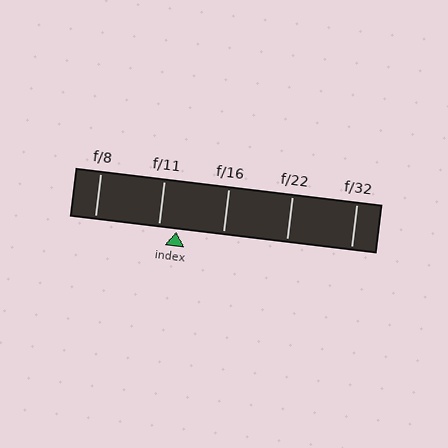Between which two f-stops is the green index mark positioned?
The index mark is between f/11 and f/16.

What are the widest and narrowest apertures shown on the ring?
The widest aperture shown is f/8 and the narrowest is f/32.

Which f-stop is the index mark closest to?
The index mark is closest to f/11.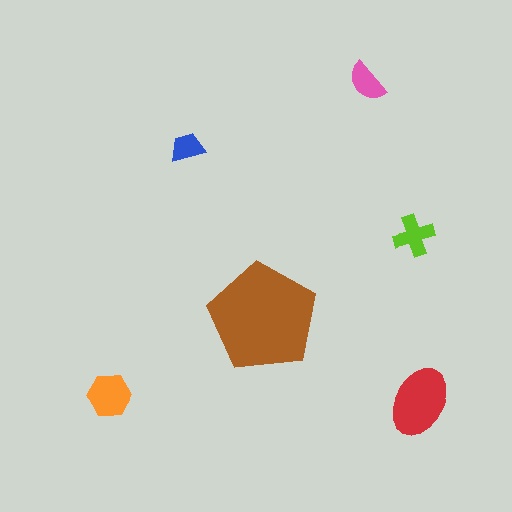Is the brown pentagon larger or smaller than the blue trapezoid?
Larger.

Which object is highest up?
The pink semicircle is topmost.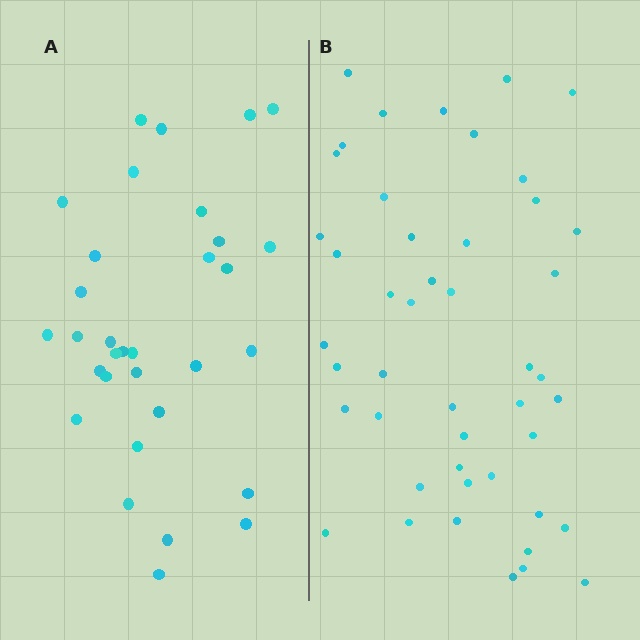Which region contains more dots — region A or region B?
Region B (the right region) has more dots.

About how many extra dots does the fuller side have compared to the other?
Region B has approximately 15 more dots than region A.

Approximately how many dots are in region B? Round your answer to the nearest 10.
About 50 dots. (The exact count is 46, which rounds to 50.)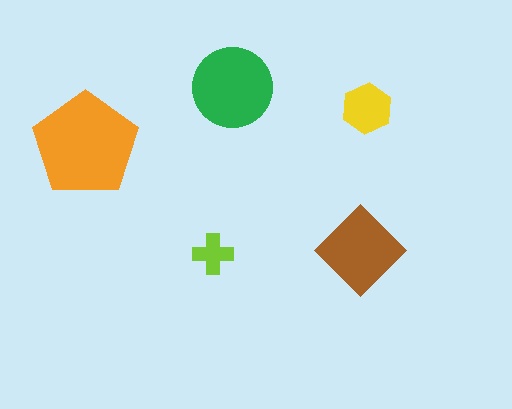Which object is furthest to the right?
The yellow hexagon is rightmost.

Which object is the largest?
The orange pentagon.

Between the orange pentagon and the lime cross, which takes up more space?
The orange pentagon.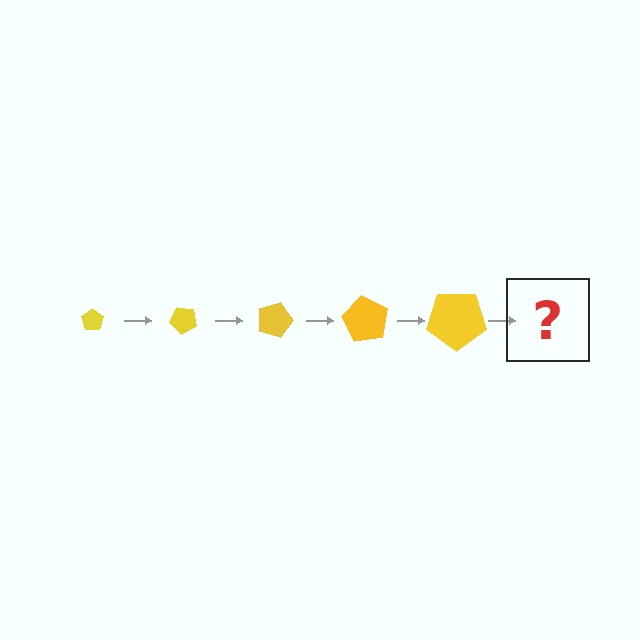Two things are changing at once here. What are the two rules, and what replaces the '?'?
The two rules are that the pentagon grows larger each step and it rotates 45 degrees each step. The '?' should be a pentagon, larger than the previous one and rotated 225 degrees from the start.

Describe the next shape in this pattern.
It should be a pentagon, larger than the previous one and rotated 225 degrees from the start.